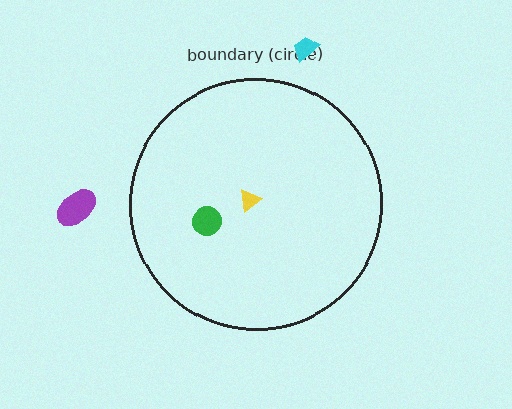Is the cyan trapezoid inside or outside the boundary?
Outside.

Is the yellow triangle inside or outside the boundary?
Inside.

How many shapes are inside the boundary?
2 inside, 2 outside.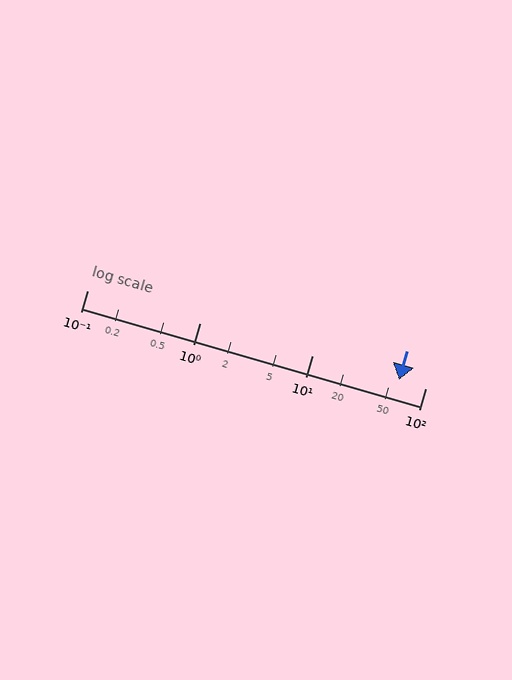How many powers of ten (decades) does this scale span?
The scale spans 3 decades, from 0.1 to 100.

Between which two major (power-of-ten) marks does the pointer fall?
The pointer is between 10 and 100.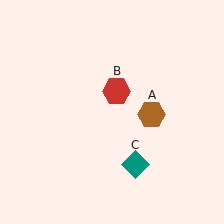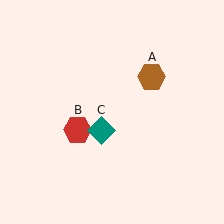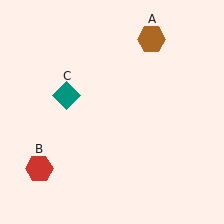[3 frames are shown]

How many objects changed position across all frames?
3 objects changed position: brown hexagon (object A), red hexagon (object B), teal diamond (object C).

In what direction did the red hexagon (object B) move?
The red hexagon (object B) moved down and to the left.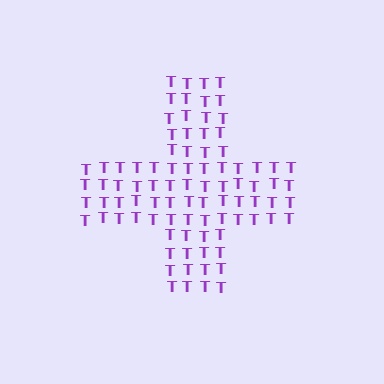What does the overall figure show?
The overall figure shows a cross.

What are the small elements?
The small elements are letter T's.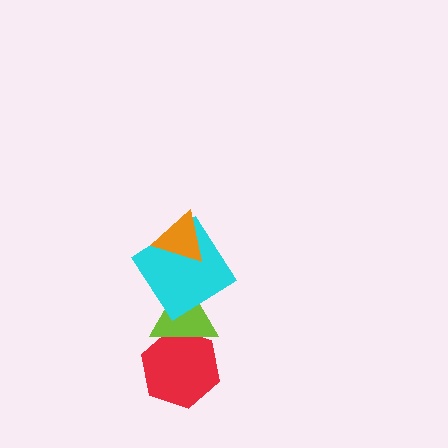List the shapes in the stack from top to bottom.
From top to bottom: the orange triangle, the cyan diamond, the lime triangle, the red hexagon.